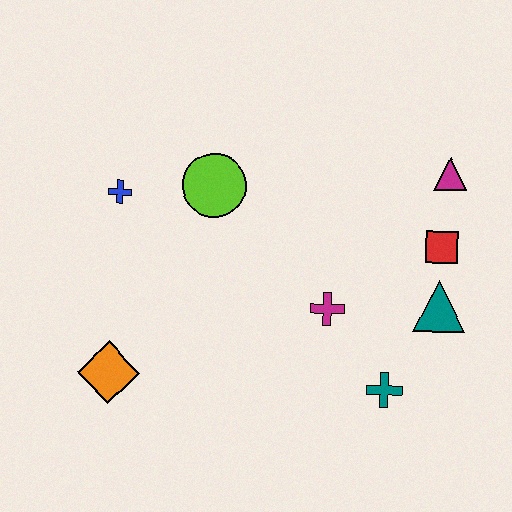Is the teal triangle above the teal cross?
Yes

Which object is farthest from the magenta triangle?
The orange diamond is farthest from the magenta triangle.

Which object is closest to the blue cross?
The lime circle is closest to the blue cross.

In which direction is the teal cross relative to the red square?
The teal cross is below the red square.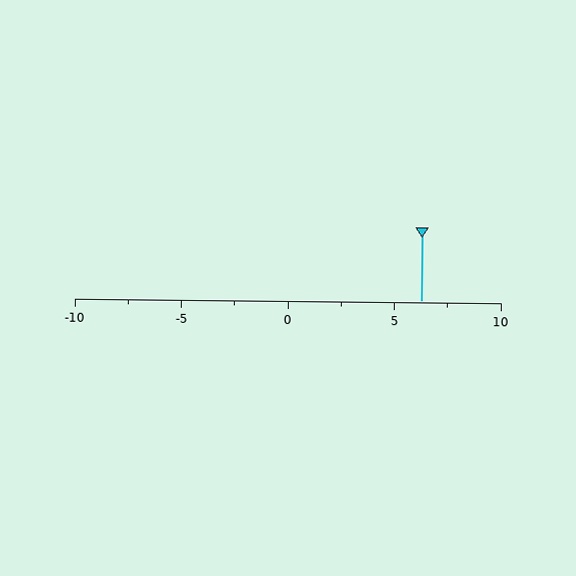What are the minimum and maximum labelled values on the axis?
The axis runs from -10 to 10.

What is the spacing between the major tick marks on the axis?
The major ticks are spaced 5 apart.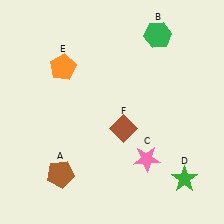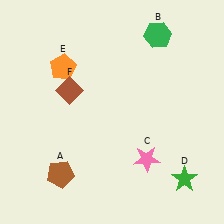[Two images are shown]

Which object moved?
The brown diamond (F) moved left.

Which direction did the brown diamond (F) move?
The brown diamond (F) moved left.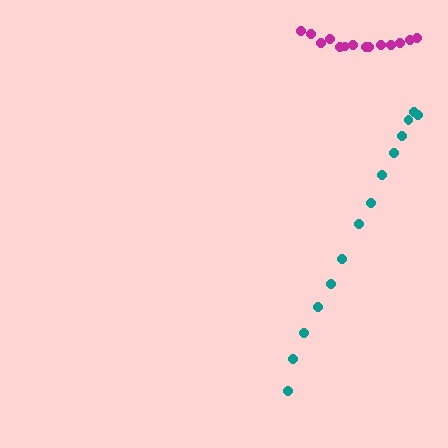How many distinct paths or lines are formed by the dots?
There are 2 distinct paths.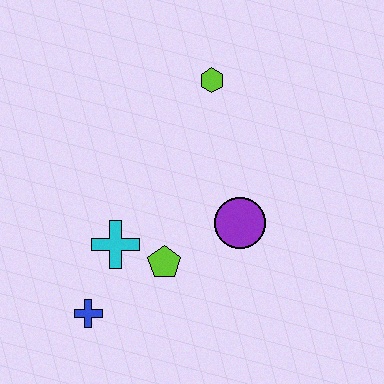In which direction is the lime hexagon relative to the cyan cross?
The lime hexagon is above the cyan cross.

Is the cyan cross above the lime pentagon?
Yes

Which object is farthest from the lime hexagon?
The blue cross is farthest from the lime hexagon.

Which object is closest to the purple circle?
The lime pentagon is closest to the purple circle.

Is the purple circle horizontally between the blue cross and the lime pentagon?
No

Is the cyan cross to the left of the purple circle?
Yes